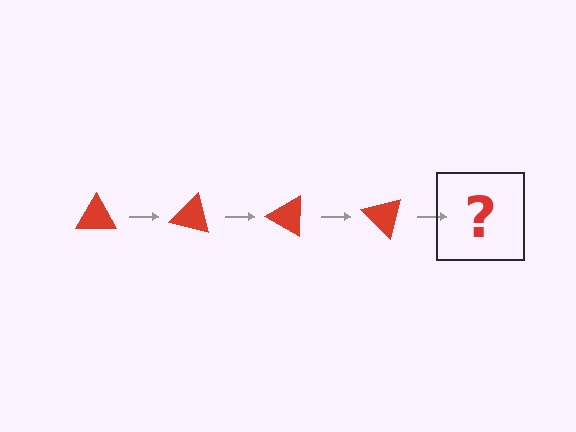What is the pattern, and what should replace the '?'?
The pattern is that the triangle rotates 15 degrees each step. The '?' should be a red triangle rotated 60 degrees.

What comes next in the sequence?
The next element should be a red triangle rotated 60 degrees.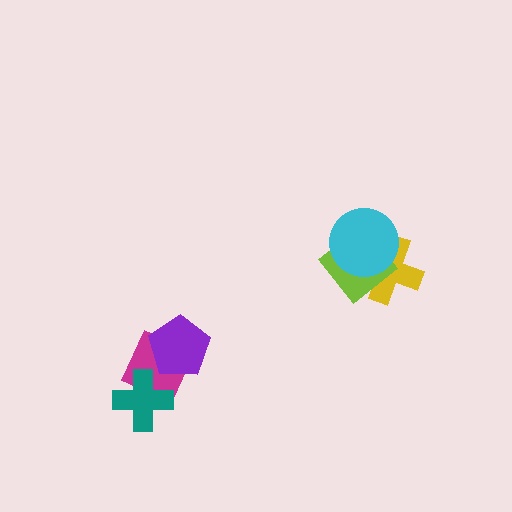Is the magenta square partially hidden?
Yes, it is partially covered by another shape.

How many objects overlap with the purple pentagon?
1 object overlaps with the purple pentagon.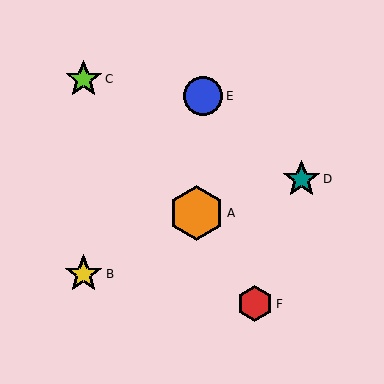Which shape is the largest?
The orange hexagon (labeled A) is the largest.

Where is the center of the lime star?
The center of the lime star is at (84, 79).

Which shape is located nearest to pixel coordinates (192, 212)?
The orange hexagon (labeled A) at (197, 213) is nearest to that location.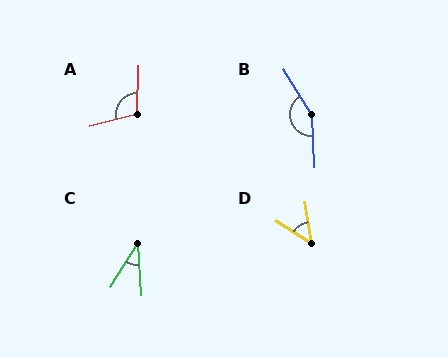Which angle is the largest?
B, at approximately 151 degrees.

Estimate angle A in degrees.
Approximately 106 degrees.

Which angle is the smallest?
C, at approximately 36 degrees.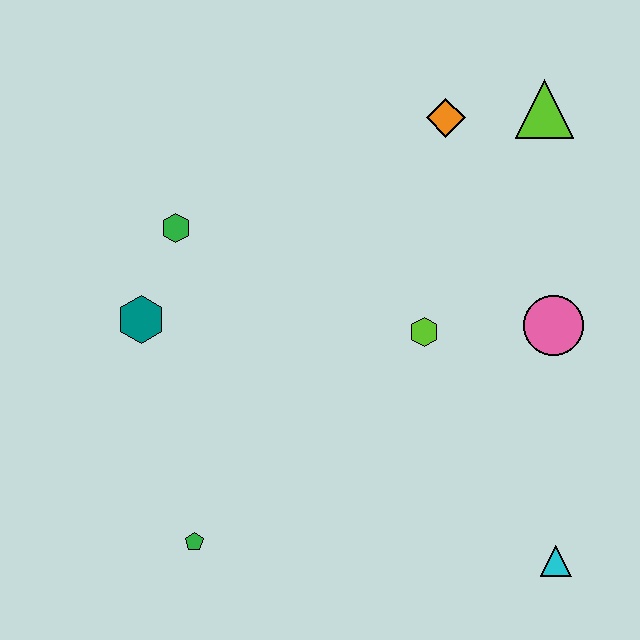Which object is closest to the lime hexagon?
The pink circle is closest to the lime hexagon.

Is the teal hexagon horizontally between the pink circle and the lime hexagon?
No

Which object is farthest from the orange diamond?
The green pentagon is farthest from the orange diamond.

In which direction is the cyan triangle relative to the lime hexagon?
The cyan triangle is below the lime hexagon.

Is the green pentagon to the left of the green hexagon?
No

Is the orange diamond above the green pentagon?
Yes